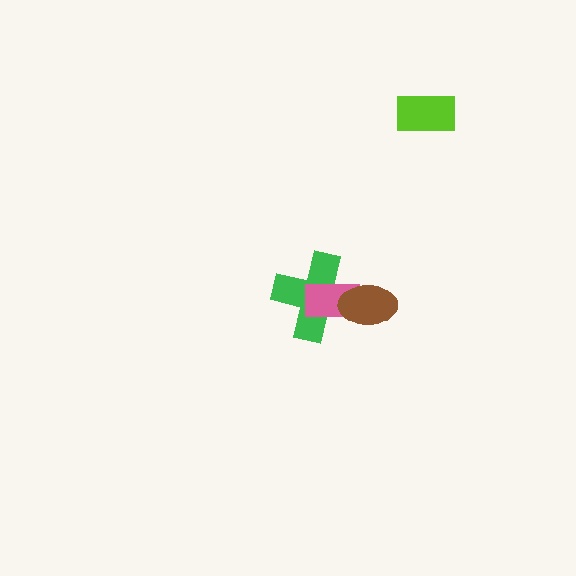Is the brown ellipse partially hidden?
No, no other shape covers it.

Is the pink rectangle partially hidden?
Yes, it is partially covered by another shape.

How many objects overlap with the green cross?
2 objects overlap with the green cross.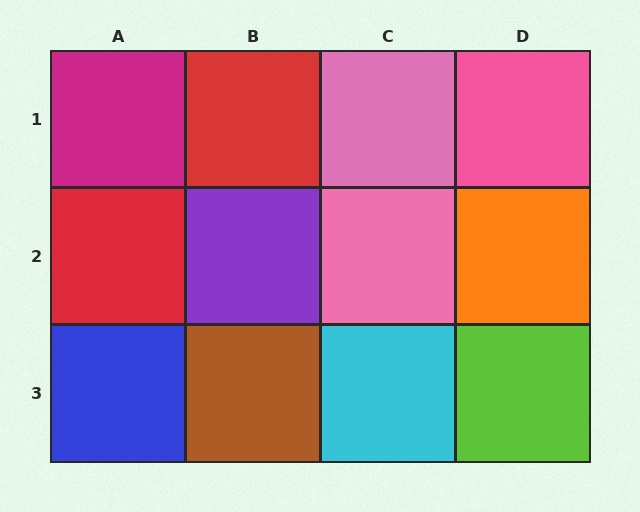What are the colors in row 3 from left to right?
Blue, brown, cyan, lime.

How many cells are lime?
1 cell is lime.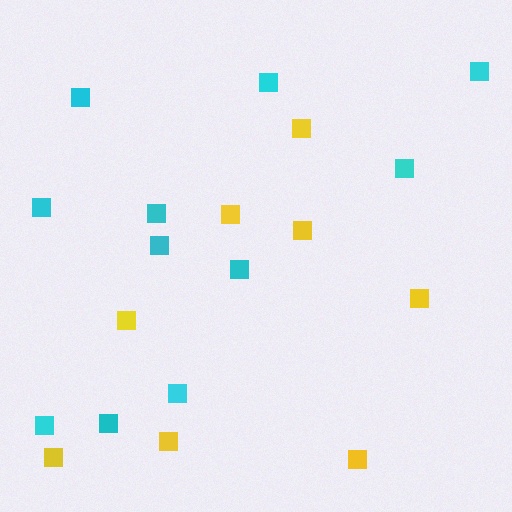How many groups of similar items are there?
There are 2 groups: one group of yellow squares (8) and one group of cyan squares (11).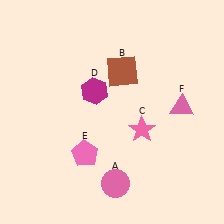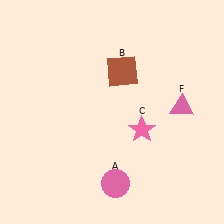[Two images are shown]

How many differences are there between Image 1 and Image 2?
There are 2 differences between the two images.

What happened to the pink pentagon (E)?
The pink pentagon (E) was removed in Image 2. It was in the bottom-left area of Image 1.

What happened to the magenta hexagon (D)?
The magenta hexagon (D) was removed in Image 2. It was in the top-left area of Image 1.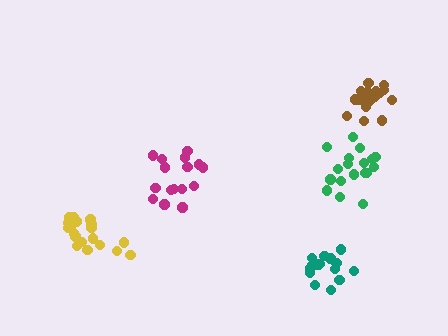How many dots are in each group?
Group 1: 19 dots, Group 2: 16 dots, Group 3: 19 dots, Group 4: 17 dots, Group 5: 18 dots (89 total).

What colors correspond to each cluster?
The clusters are colored: yellow, magenta, brown, teal, green.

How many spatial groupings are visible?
There are 5 spatial groupings.